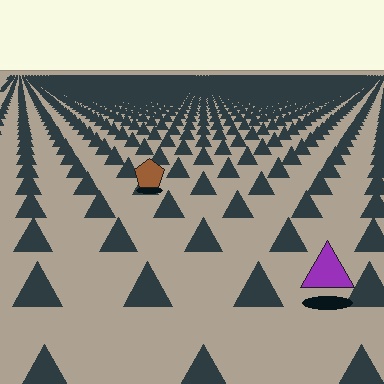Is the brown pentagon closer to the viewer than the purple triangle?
No. The purple triangle is closer — you can tell from the texture gradient: the ground texture is coarser near it.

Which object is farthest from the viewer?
The brown pentagon is farthest from the viewer. It appears smaller and the ground texture around it is denser.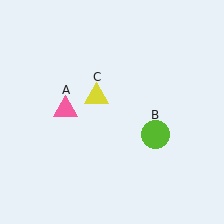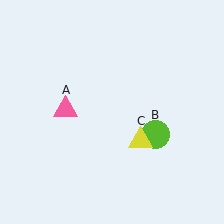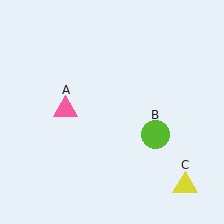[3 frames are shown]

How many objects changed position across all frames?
1 object changed position: yellow triangle (object C).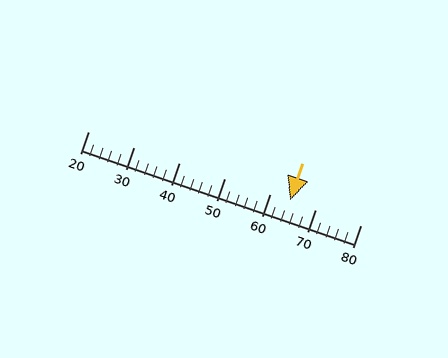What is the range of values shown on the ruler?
The ruler shows values from 20 to 80.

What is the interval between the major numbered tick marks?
The major tick marks are spaced 10 units apart.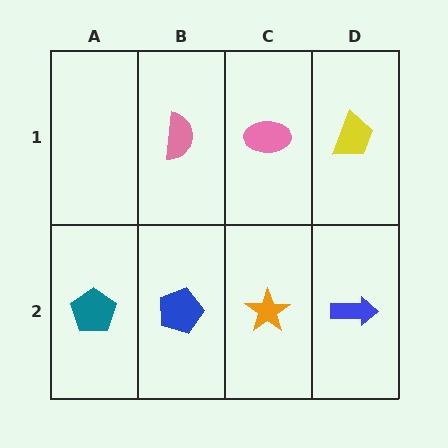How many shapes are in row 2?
4 shapes.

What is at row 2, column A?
A teal pentagon.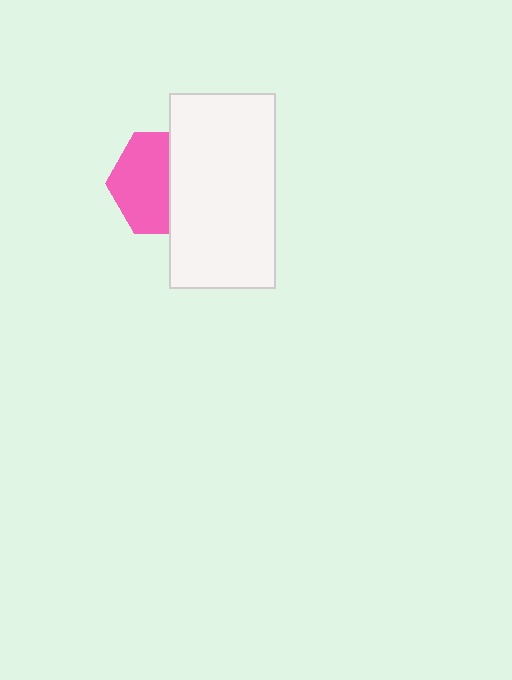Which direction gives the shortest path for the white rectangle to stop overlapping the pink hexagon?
Moving right gives the shortest separation.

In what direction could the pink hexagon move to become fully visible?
The pink hexagon could move left. That would shift it out from behind the white rectangle entirely.